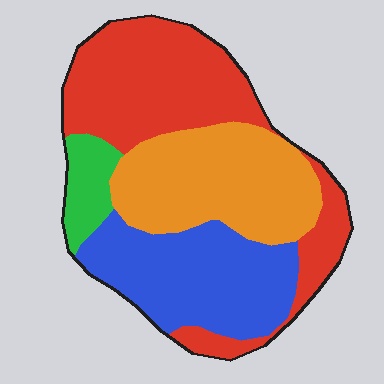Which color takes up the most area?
Red, at roughly 35%.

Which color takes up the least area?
Green, at roughly 5%.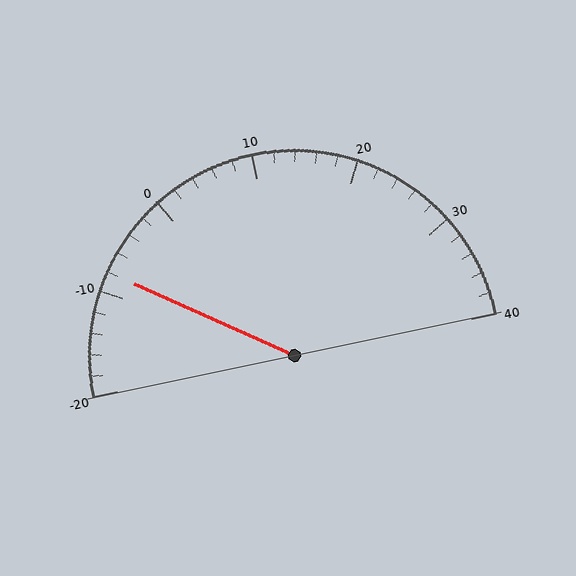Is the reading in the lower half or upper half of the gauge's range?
The reading is in the lower half of the range (-20 to 40).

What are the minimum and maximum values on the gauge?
The gauge ranges from -20 to 40.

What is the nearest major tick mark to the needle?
The nearest major tick mark is -10.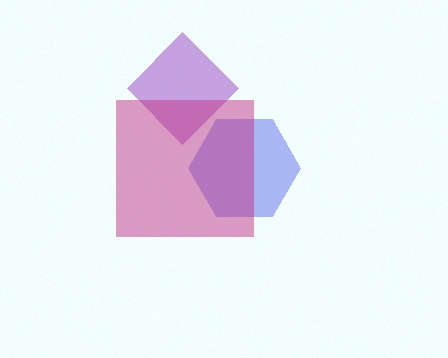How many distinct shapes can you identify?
There are 3 distinct shapes: a purple diamond, a blue hexagon, a magenta square.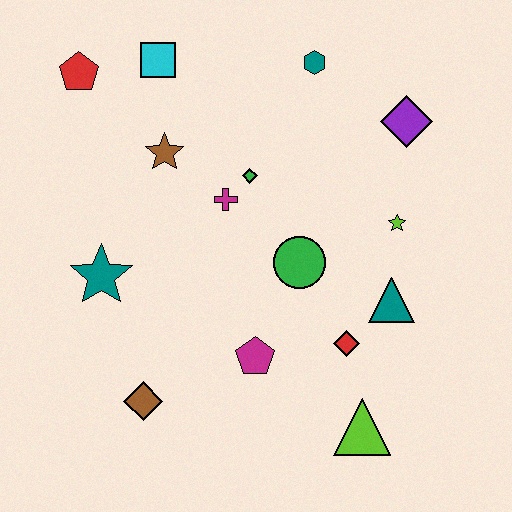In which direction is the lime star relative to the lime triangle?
The lime star is above the lime triangle.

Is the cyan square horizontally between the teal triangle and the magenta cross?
No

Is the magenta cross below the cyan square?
Yes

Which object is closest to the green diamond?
The magenta cross is closest to the green diamond.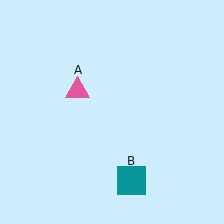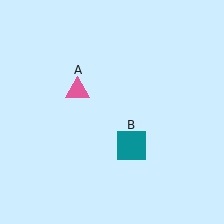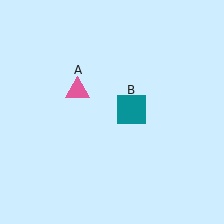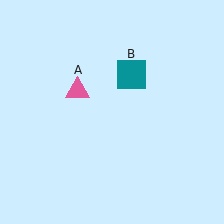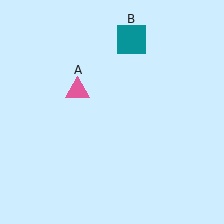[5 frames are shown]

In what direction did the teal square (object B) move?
The teal square (object B) moved up.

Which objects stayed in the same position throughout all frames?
Pink triangle (object A) remained stationary.